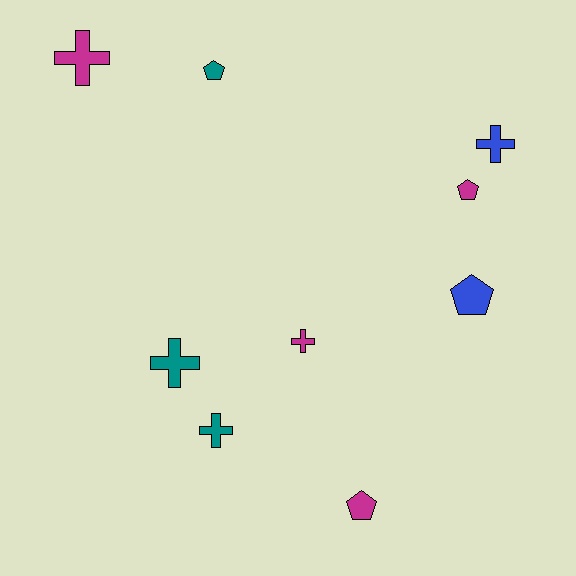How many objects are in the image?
There are 9 objects.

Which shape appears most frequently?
Cross, with 5 objects.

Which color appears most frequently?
Magenta, with 4 objects.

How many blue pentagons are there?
There is 1 blue pentagon.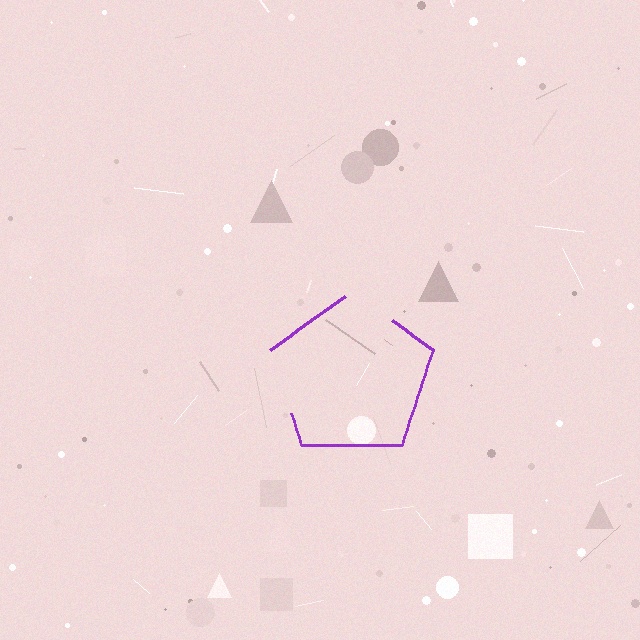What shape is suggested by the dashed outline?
The dashed outline suggests a pentagon.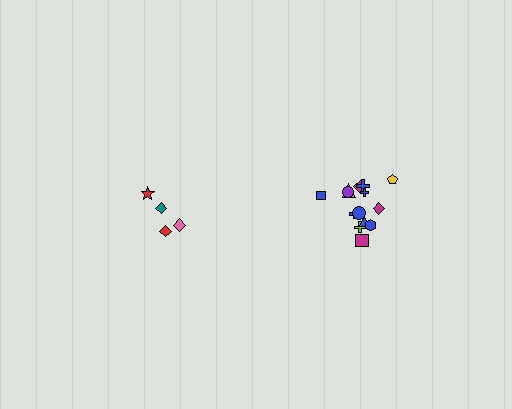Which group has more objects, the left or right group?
The right group.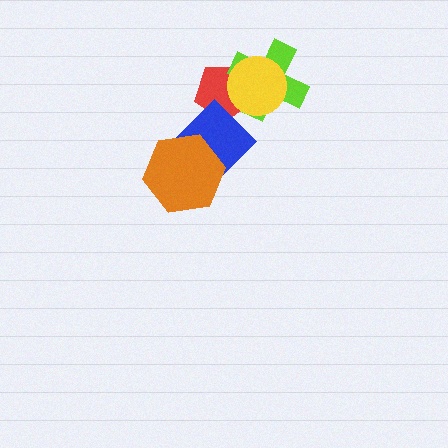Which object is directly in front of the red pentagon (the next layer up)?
The blue diamond is directly in front of the red pentagon.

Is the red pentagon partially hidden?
Yes, it is partially covered by another shape.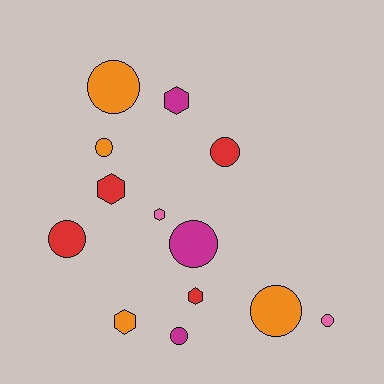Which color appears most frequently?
Orange, with 4 objects.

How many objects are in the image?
There are 13 objects.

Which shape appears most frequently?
Circle, with 8 objects.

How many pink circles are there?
There is 1 pink circle.